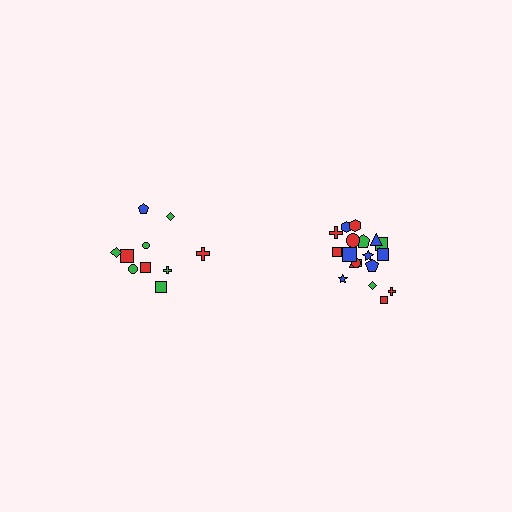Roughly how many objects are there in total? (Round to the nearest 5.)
Roughly 30 objects in total.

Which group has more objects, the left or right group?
The right group.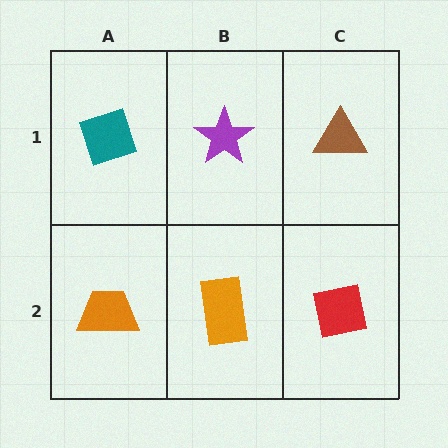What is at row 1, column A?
A teal diamond.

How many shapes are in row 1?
3 shapes.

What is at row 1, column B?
A purple star.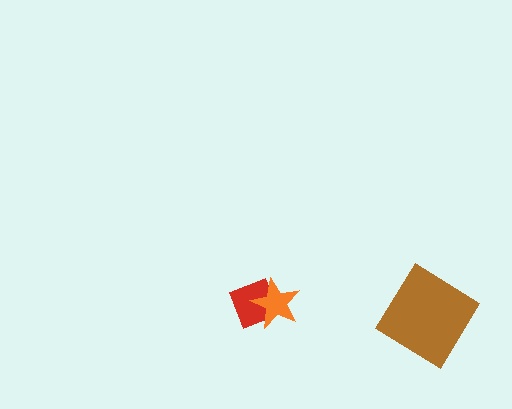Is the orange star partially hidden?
No, no other shape covers it.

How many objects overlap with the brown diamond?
0 objects overlap with the brown diamond.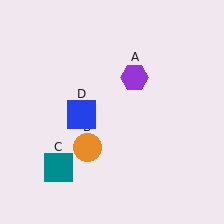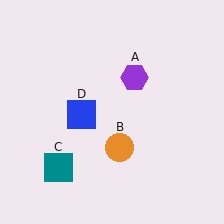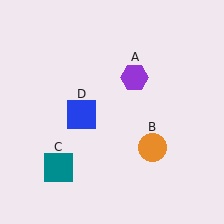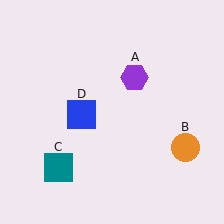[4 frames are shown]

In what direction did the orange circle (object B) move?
The orange circle (object B) moved right.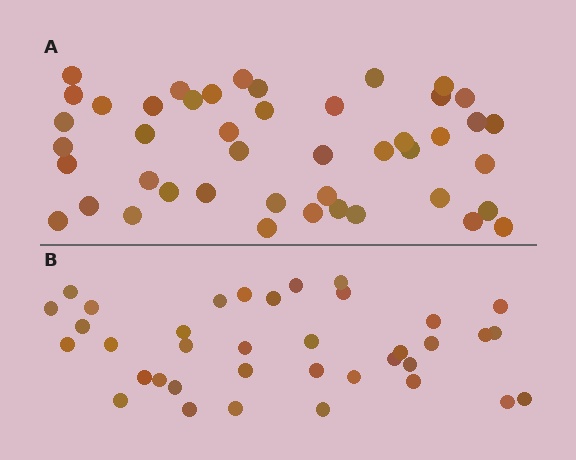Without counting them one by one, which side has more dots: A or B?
Region A (the top region) has more dots.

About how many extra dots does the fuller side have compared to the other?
Region A has roughly 8 or so more dots than region B.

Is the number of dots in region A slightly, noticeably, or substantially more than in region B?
Region A has only slightly more — the two regions are fairly close. The ratio is roughly 1.2 to 1.